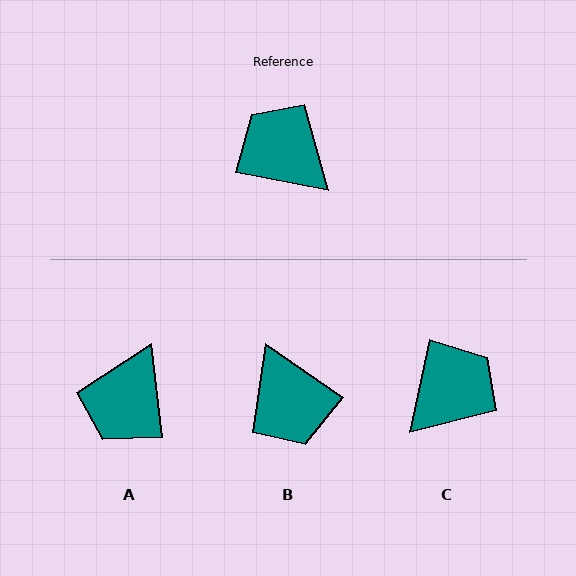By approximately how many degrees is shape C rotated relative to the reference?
Approximately 91 degrees clockwise.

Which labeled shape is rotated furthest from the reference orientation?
B, about 156 degrees away.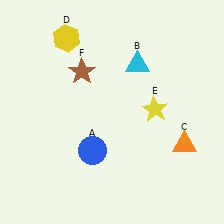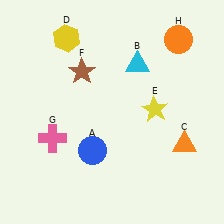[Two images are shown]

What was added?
A pink cross (G), an orange circle (H) were added in Image 2.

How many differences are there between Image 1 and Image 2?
There are 2 differences between the two images.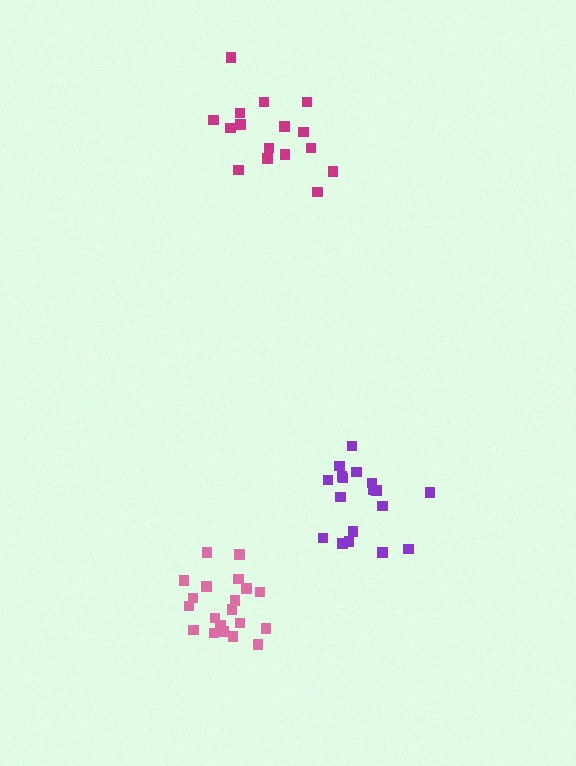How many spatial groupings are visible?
There are 3 spatial groupings.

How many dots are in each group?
Group 1: 20 dots, Group 2: 16 dots, Group 3: 18 dots (54 total).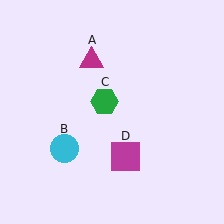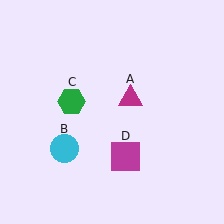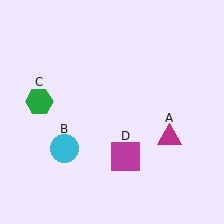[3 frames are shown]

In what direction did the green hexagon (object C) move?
The green hexagon (object C) moved left.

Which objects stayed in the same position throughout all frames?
Cyan circle (object B) and magenta square (object D) remained stationary.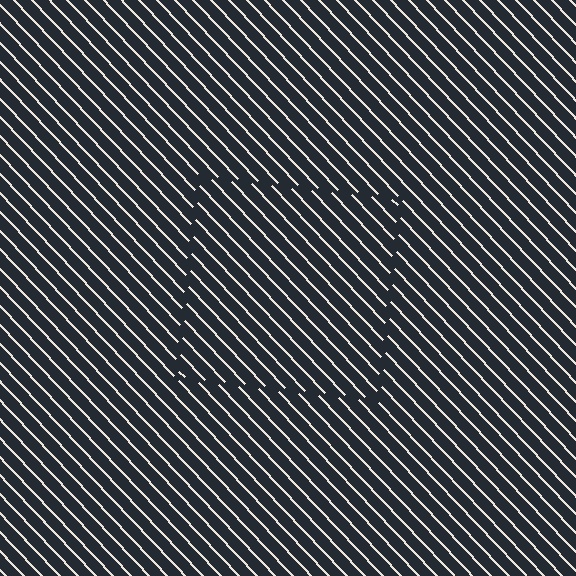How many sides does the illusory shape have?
4 sides — the line-ends trace a square.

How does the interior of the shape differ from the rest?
The interior of the shape contains the same grating, shifted by half a period — the contour is defined by the phase discontinuity where line-ends from the inner and outer gratings abut.